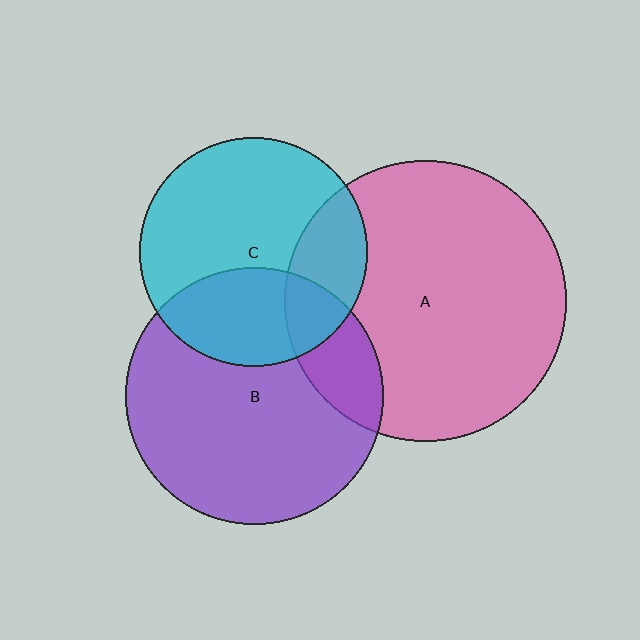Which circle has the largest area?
Circle A (pink).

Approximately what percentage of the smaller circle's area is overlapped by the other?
Approximately 20%.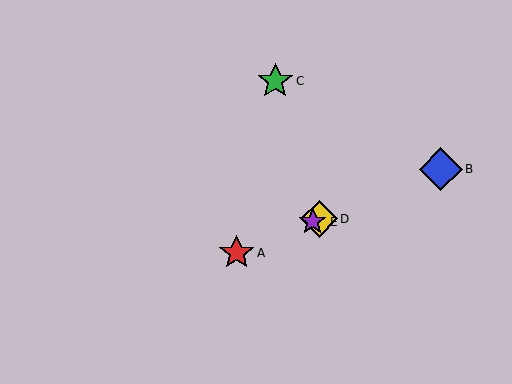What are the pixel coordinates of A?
Object A is at (237, 253).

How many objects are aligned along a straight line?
4 objects (A, B, D, E) are aligned along a straight line.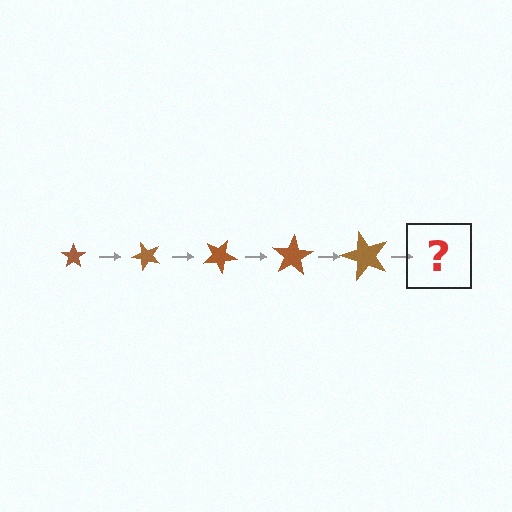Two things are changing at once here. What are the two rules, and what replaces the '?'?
The two rules are that the star grows larger each step and it rotates 50 degrees each step. The '?' should be a star, larger than the previous one and rotated 250 degrees from the start.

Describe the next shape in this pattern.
It should be a star, larger than the previous one and rotated 250 degrees from the start.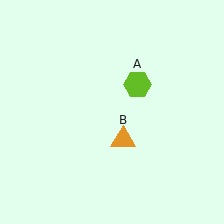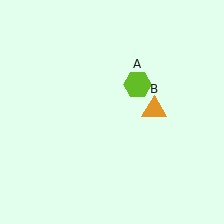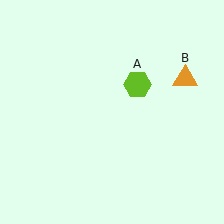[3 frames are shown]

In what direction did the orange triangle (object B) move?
The orange triangle (object B) moved up and to the right.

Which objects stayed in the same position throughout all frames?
Lime hexagon (object A) remained stationary.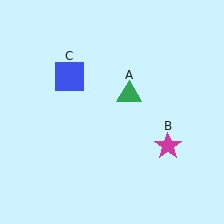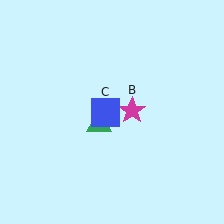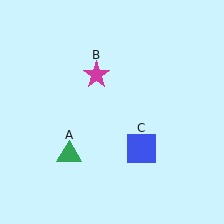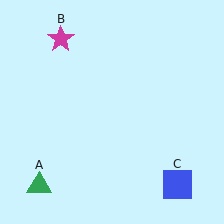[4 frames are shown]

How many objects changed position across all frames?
3 objects changed position: green triangle (object A), magenta star (object B), blue square (object C).